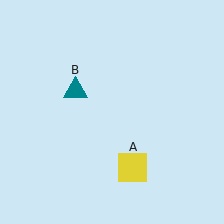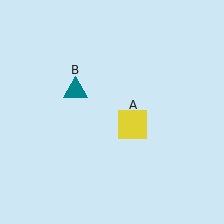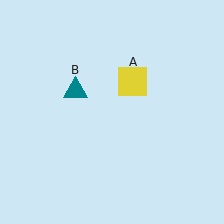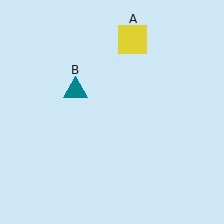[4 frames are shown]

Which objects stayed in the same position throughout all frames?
Teal triangle (object B) remained stationary.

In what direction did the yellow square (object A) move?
The yellow square (object A) moved up.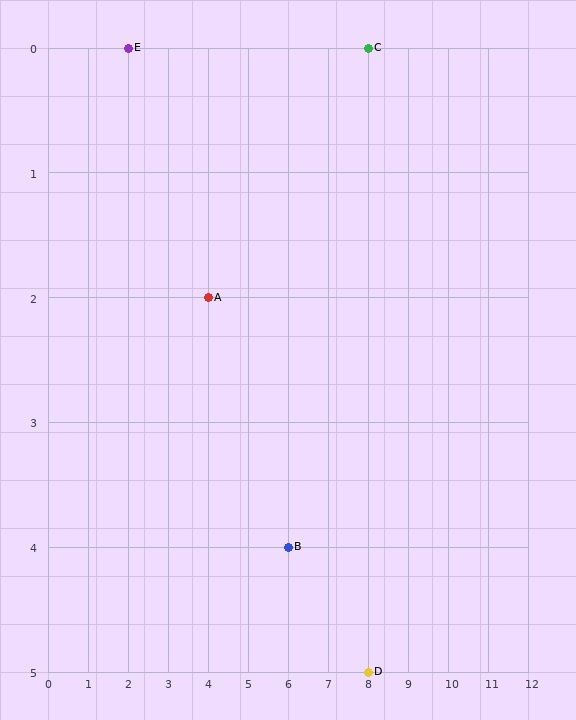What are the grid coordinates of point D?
Point D is at grid coordinates (8, 5).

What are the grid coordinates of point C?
Point C is at grid coordinates (8, 0).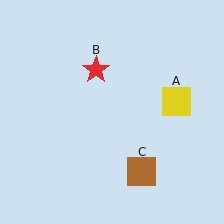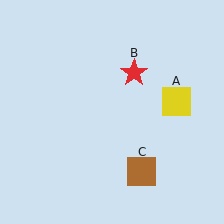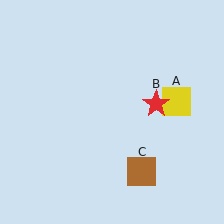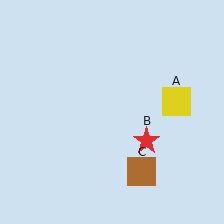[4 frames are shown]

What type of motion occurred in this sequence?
The red star (object B) rotated clockwise around the center of the scene.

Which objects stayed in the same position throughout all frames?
Yellow square (object A) and brown square (object C) remained stationary.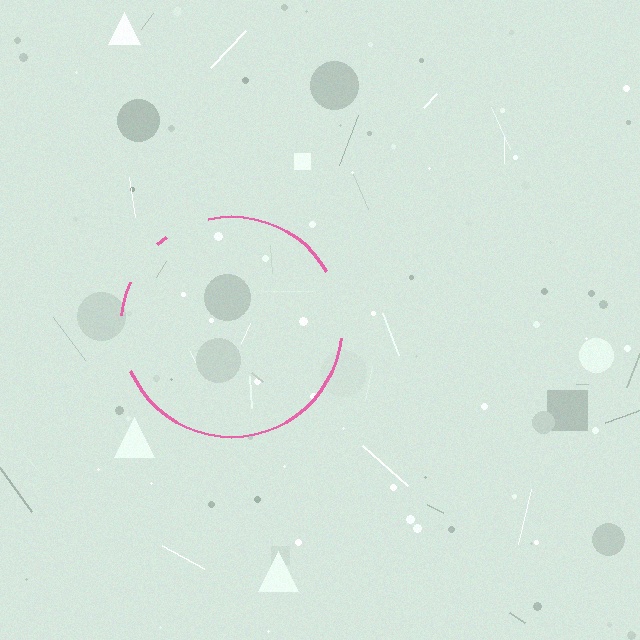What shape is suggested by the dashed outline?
The dashed outline suggests a circle.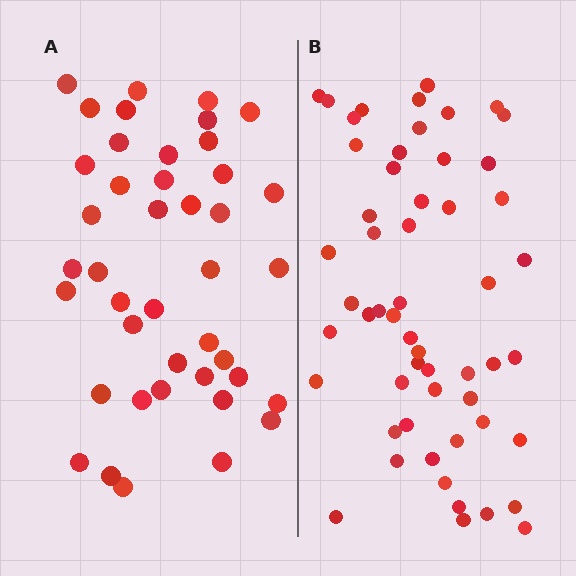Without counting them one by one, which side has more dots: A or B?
Region B (the right region) has more dots.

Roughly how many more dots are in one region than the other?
Region B has approximately 15 more dots than region A.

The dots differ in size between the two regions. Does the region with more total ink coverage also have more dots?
No. Region A has more total ink coverage because its dots are larger, but region B actually contains more individual dots. Total area can be misleading — the number of items is what matters here.